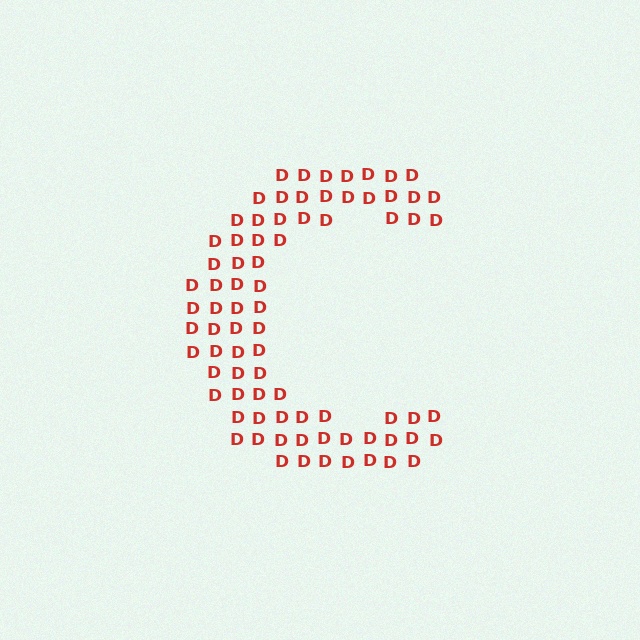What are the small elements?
The small elements are letter D's.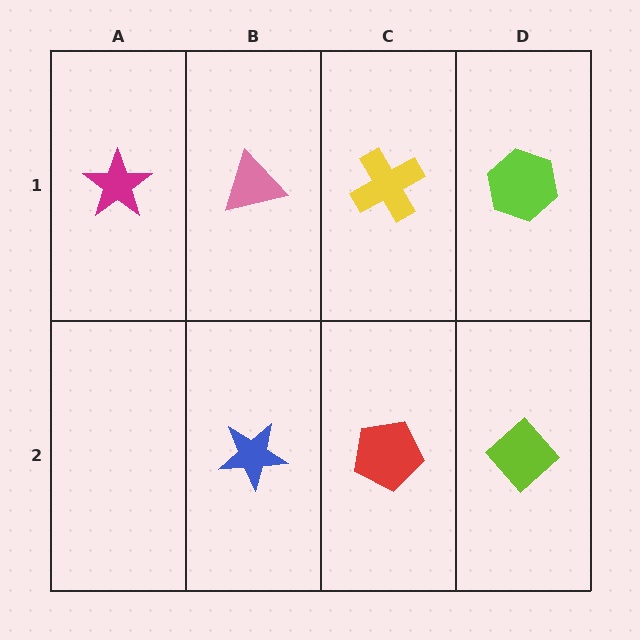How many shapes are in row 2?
3 shapes.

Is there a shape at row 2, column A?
No, that cell is empty.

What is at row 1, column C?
A yellow cross.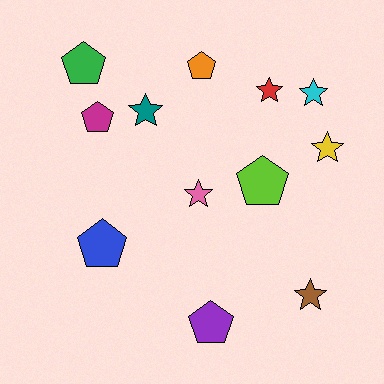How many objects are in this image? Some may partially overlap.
There are 12 objects.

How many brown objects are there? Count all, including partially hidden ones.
There is 1 brown object.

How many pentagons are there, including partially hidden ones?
There are 6 pentagons.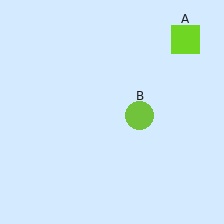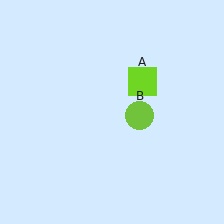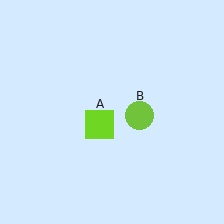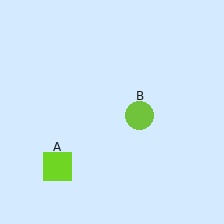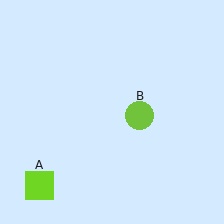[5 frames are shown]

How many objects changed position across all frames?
1 object changed position: lime square (object A).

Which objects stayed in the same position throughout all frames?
Lime circle (object B) remained stationary.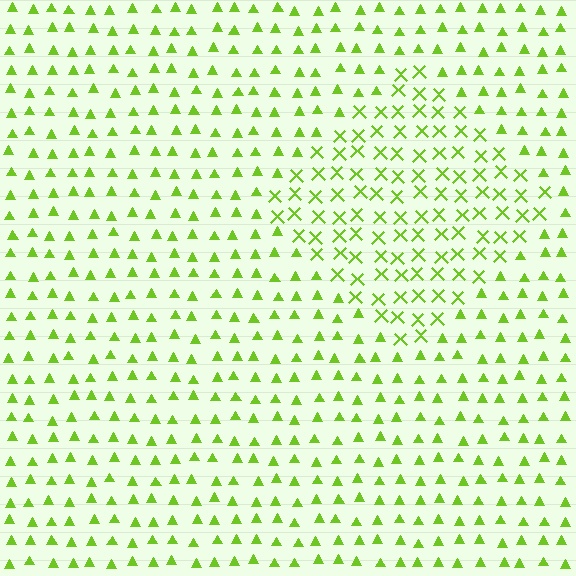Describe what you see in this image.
The image is filled with small lime elements arranged in a uniform grid. A diamond-shaped region contains X marks, while the surrounding area contains triangles. The boundary is defined purely by the change in element shape.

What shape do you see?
I see a diamond.